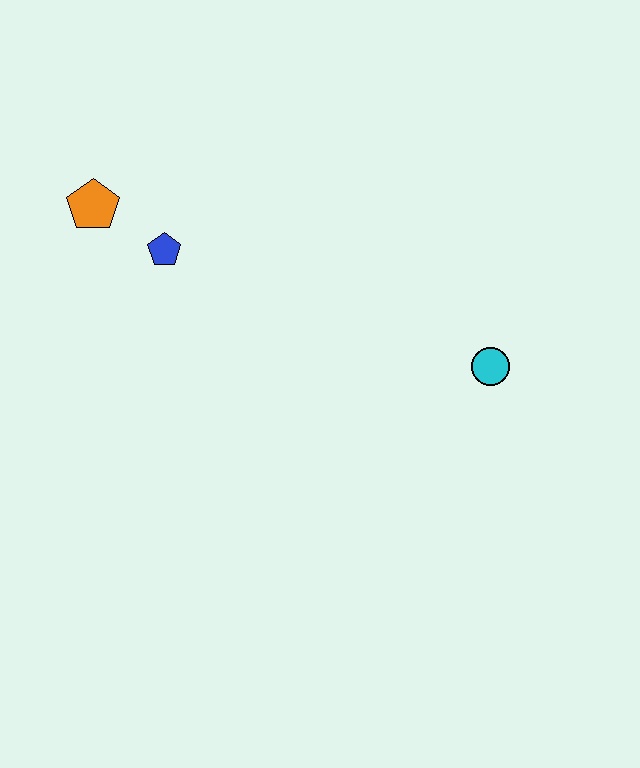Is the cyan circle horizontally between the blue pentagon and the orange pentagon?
No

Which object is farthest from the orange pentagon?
The cyan circle is farthest from the orange pentagon.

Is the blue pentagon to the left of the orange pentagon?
No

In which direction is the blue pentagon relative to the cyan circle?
The blue pentagon is to the left of the cyan circle.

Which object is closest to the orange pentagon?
The blue pentagon is closest to the orange pentagon.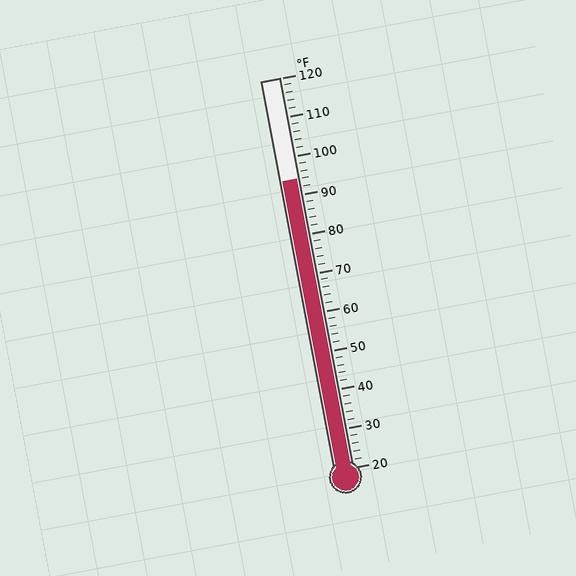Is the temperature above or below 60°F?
The temperature is above 60°F.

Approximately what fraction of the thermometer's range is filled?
The thermometer is filled to approximately 75% of its range.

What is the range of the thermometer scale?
The thermometer scale ranges from 20°F to 120°F.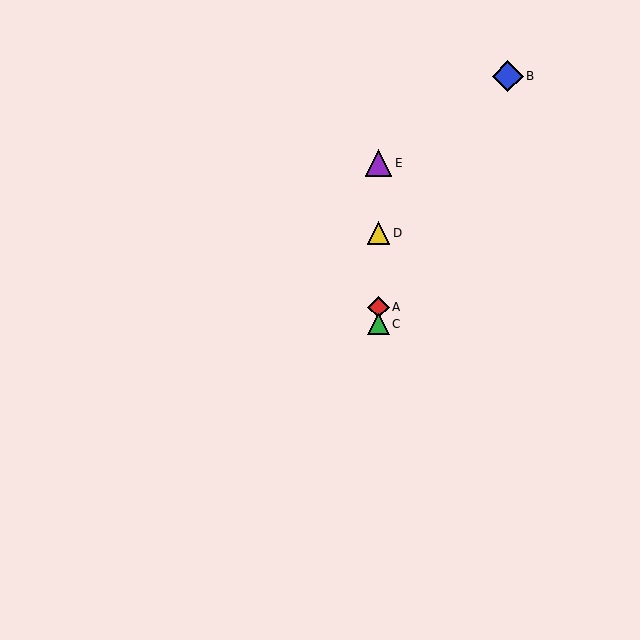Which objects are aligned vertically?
Objects A, C, D, E are aligned vertically.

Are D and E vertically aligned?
Yes, both are at x≈378.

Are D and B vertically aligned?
No, D is at x≈378 and B is at x≈508.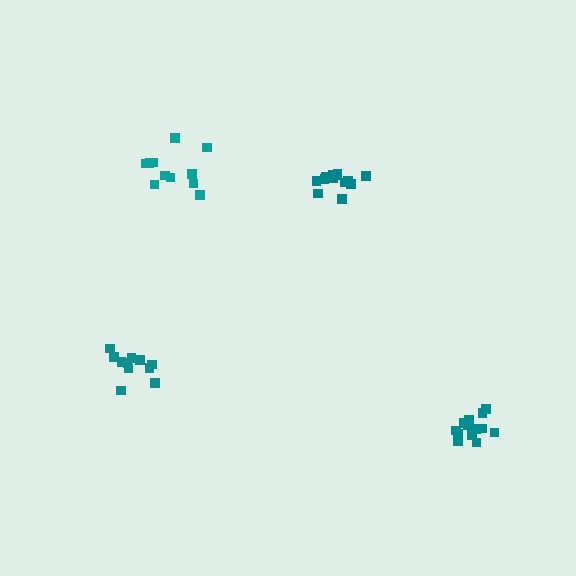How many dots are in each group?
Group 1: 13 dots, Group 2: 12 dots, Group 3: 13 dots, Group 4: 11 dots (49 total).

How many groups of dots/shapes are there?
There are 4 groups.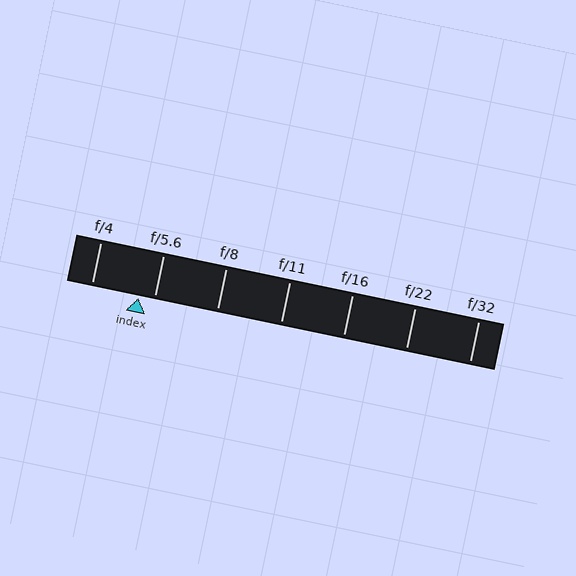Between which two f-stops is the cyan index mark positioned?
The index mark is between f/4 and f/5.6.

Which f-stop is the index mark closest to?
The index mark is closest to f/5.6.